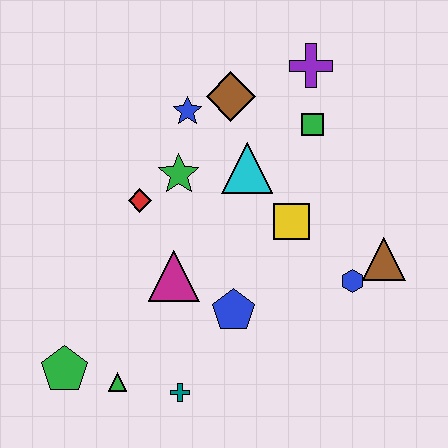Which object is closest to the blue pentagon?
The magenta triangle is closest to the blue pentagon.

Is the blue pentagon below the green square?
Yes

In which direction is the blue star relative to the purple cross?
The blue star is to the left of the purple cross.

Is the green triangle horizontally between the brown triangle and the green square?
No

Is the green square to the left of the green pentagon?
No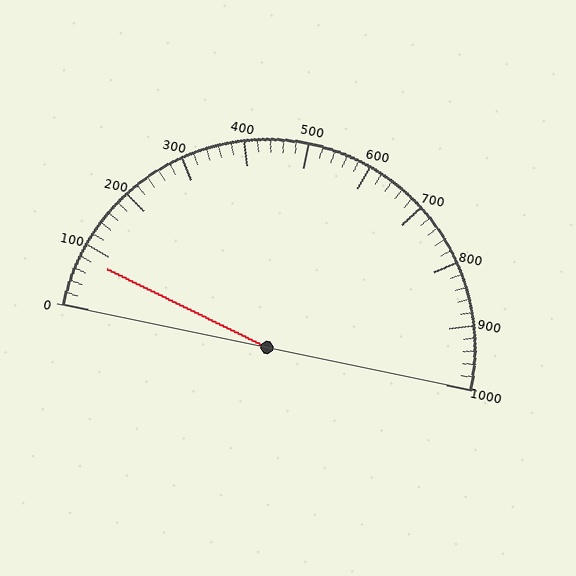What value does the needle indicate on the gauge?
The needle indicates approximately 80.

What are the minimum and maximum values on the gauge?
The gauge ranges from 0 to 1000.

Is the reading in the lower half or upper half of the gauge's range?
The reading is in the lower half of the range (0 to 1000).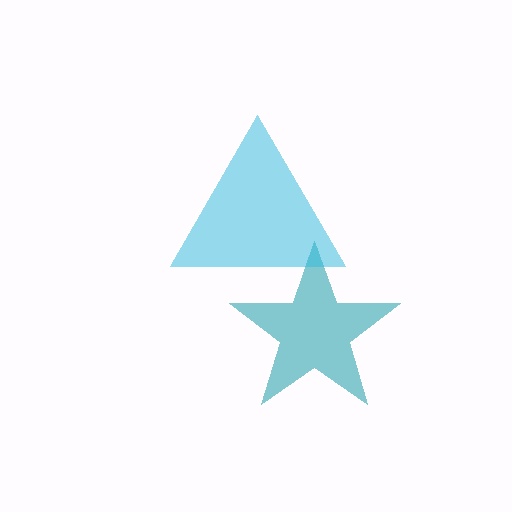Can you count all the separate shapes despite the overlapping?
Yes, there are 2 separate shapes.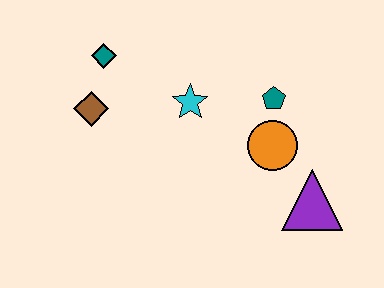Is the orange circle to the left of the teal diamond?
No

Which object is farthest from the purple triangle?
The teal diamond is farthest from the purple triangle.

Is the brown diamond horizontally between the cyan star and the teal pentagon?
No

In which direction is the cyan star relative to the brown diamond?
The cyan star is to the right of the brown diamond.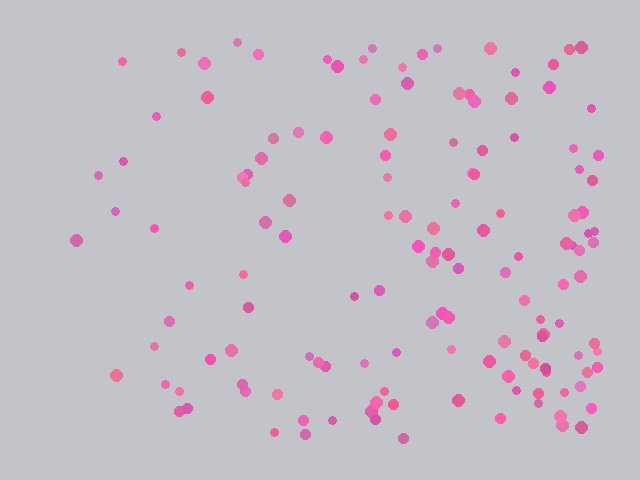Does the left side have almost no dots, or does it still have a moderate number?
Still a moderate number, just noticeably fewer than the right.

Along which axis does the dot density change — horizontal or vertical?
Horizontal.